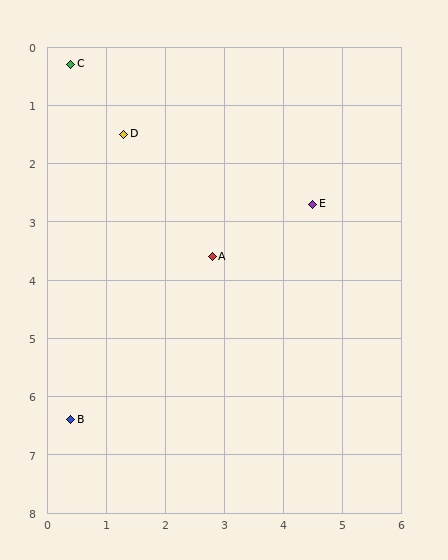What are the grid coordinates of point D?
Point D is at approximately (1.3, 1.5).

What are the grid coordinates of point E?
Point E is at approximately (4.5, 2.7).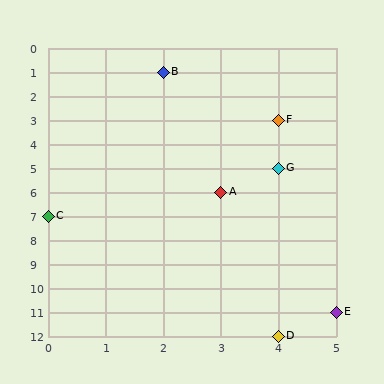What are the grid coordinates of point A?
Point A is at grid coordinates (3, 6).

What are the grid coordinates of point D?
Point D is at grid coordinates (4, 12).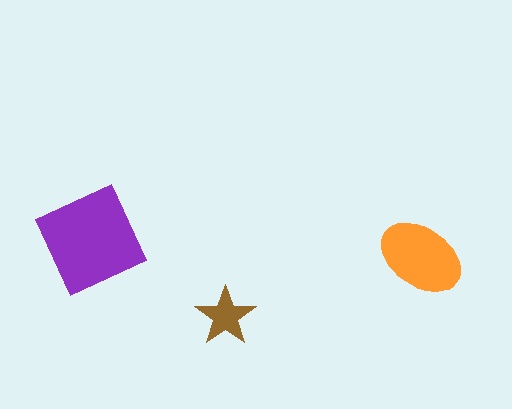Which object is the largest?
The purple diamond.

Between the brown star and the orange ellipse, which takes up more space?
The orange ellipse.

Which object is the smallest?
The brown star.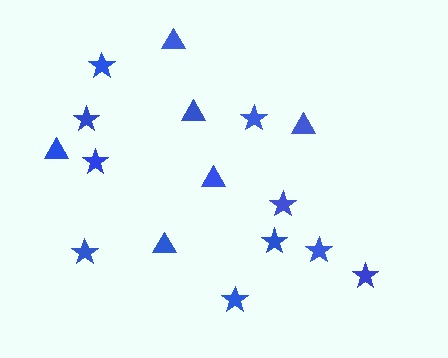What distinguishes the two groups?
There are 2 groups: one group of triangles (6) and one group of stars (10).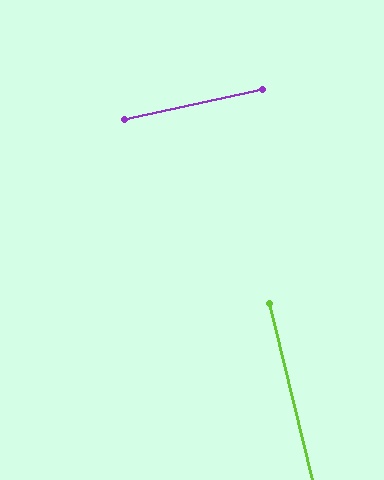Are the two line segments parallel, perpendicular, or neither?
Perpendicular — they meet at approximately 88°.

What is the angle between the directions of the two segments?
Approximately 88 degrees.